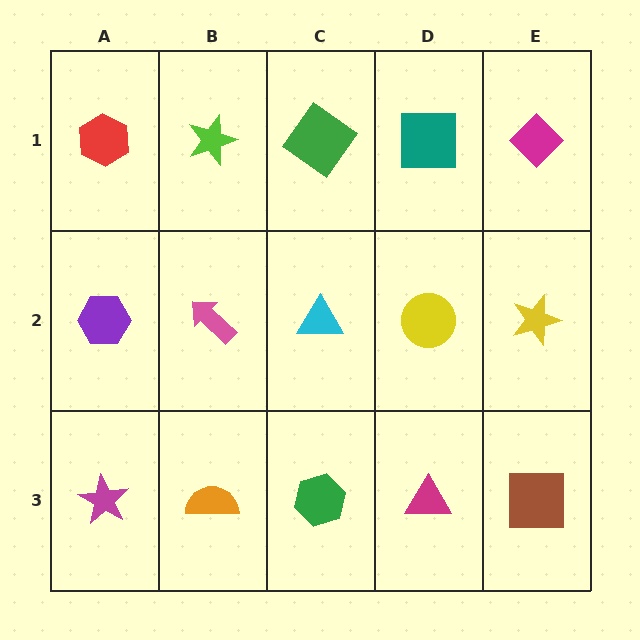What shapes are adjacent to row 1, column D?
A yellow circle (row 2, column D), a green diamond (row 1, column C), a magenta diamond (row 1, column E).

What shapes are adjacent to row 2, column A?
A red hexagon (row 1, column A), a magenta star (row 3, column A), a pink arrow (row 2, column B).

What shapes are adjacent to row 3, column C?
A cyan triangle (row 2, column C), an orange semicircle (row 3, column B), a magenta triangle (row 3, column D).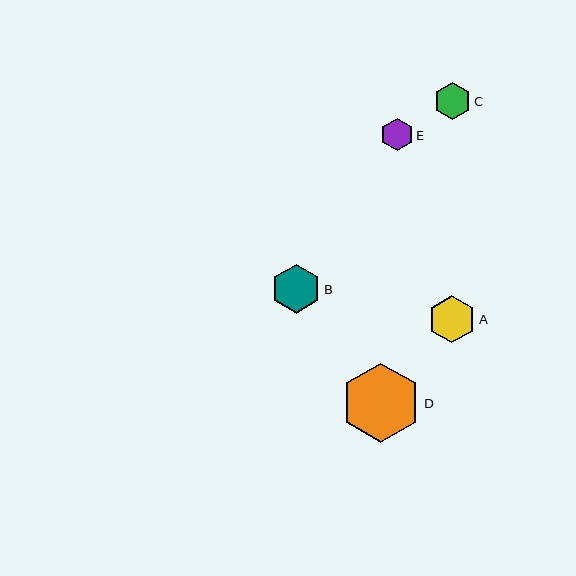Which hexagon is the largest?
Hexagon D is the largest with a size of approximately 80 pixels.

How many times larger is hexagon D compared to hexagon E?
Hexagon D is approximately 2.4 times the size of hexagon E.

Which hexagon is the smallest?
Hexagon E is the smallest with a size of approximately 33 pixels.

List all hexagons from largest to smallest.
From largest to smallest: D, B, A, C, E.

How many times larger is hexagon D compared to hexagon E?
Hexagon D is approximately 2.4 times the size of hexagon E.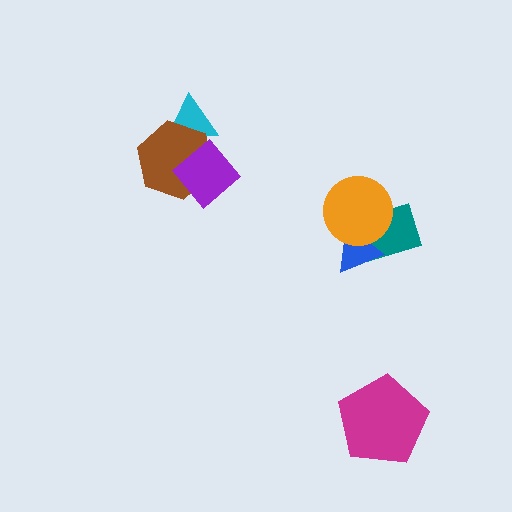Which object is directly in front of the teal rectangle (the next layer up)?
The blue triangle is directly in front of the teal rectangle.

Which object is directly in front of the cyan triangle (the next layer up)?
The brown hexagon is directly in front of the cyan triangle.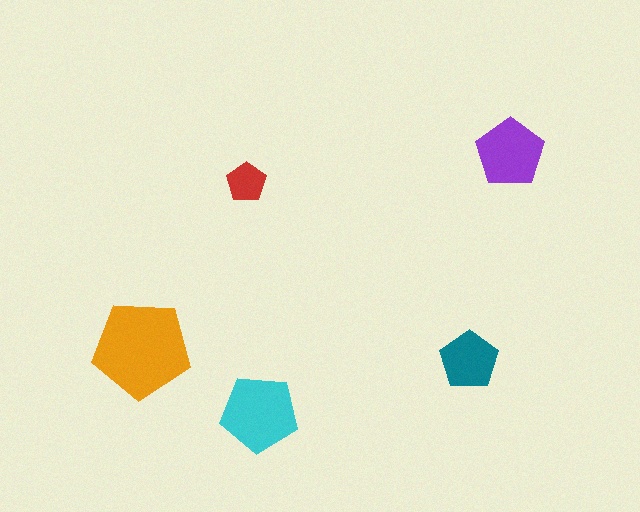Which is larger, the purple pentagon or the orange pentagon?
The orange one.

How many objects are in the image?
There are 5 objects in the image.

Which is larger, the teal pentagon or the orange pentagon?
The orange one.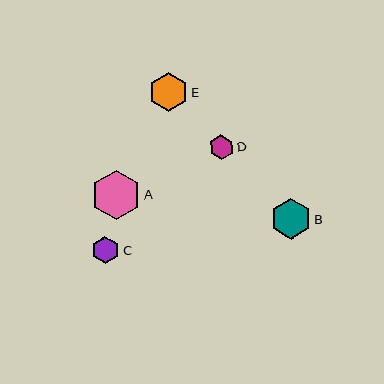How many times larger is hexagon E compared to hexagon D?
Hexagon E is approximately 1.6 times the size of hexagon D.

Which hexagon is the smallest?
Hexagon D is the smallest with a size of approximately 24 pixels.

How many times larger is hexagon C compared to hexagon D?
Hexagon C is approximately 1.1 times the size of hexagon D.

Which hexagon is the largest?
Hexagon A is the largest with a size of approximately 49 pixels.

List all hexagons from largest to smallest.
From largest to smallest: A, B, E, C, D.